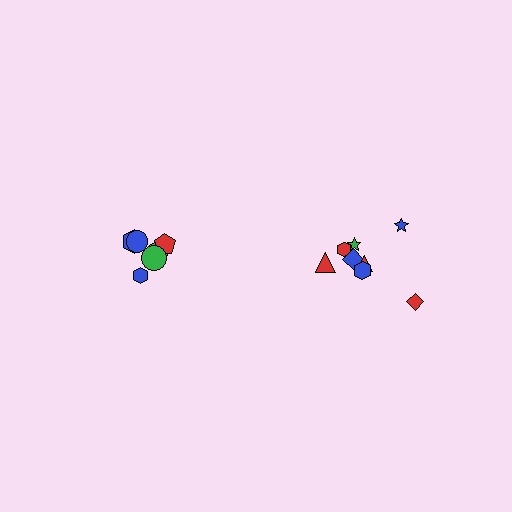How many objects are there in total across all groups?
There are 14 objects.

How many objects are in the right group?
There are 8 objects.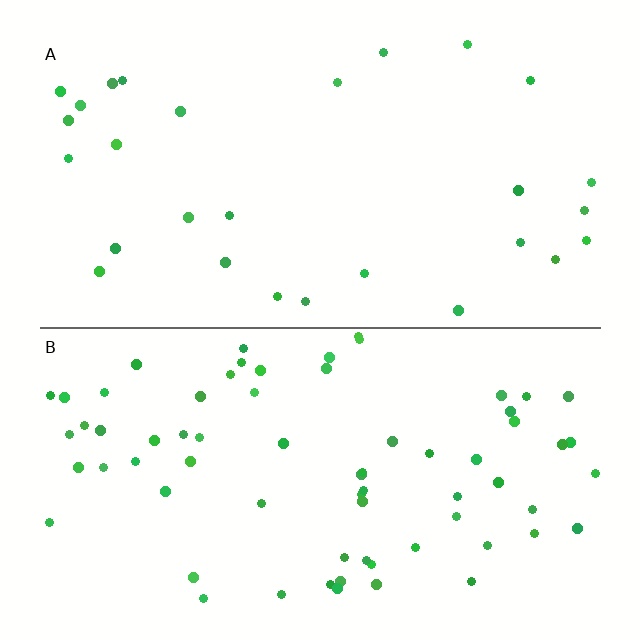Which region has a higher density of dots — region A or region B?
B (the bottom).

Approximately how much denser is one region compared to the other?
Approximately 2.5× — region B over region A.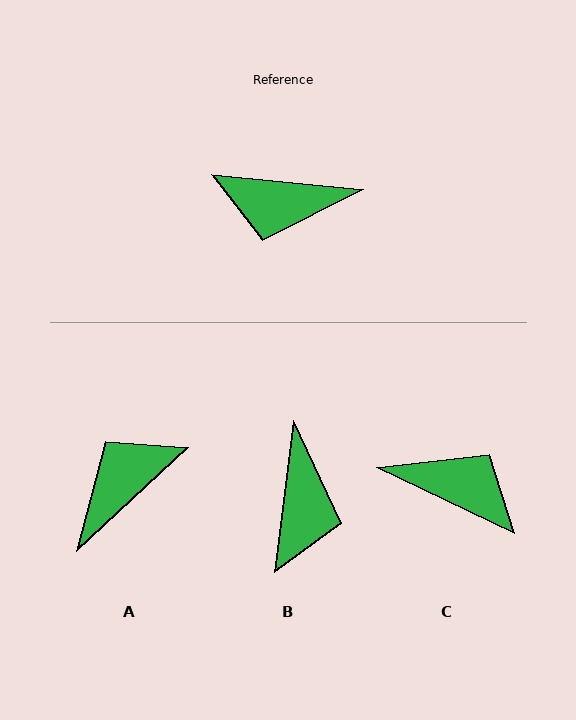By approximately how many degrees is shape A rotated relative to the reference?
Approximately 131 degrees clockwise.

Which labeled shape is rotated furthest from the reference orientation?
C, about 160 degrees away.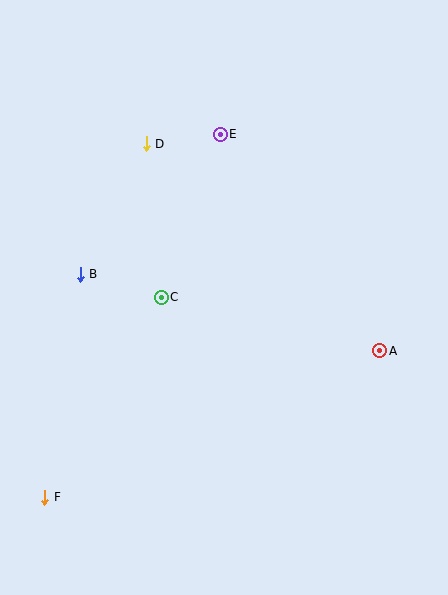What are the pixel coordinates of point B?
Point B is at (80, 274).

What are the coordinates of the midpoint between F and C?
The midpoint between F and C is at (103, 397).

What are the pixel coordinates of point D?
Point D is at (146, 144).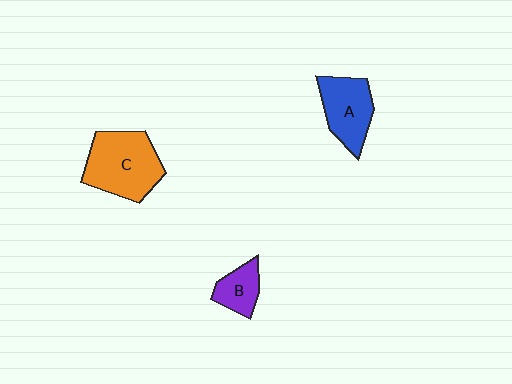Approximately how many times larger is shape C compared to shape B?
Approximately 2.3 times.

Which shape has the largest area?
Shape C (orange).